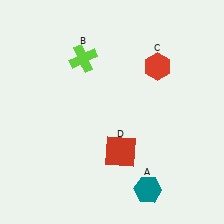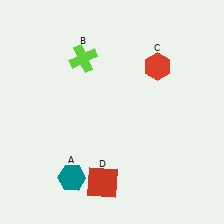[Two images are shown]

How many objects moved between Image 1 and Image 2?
2 objects moved between the two images.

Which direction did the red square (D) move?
The red square (D) moved down.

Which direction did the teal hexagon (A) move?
The teal hexagon (A) moved left.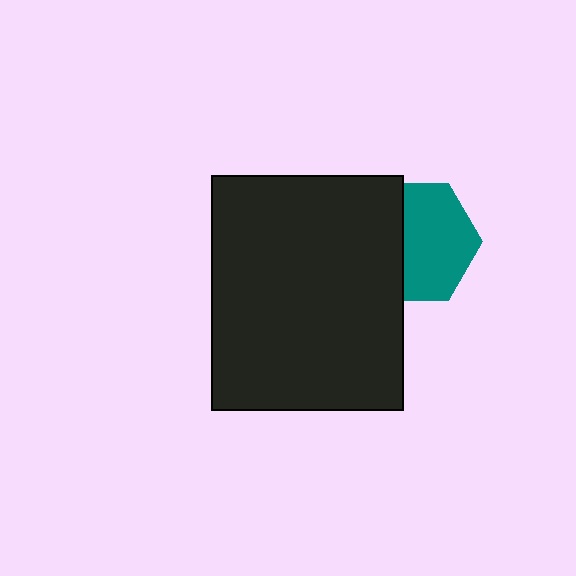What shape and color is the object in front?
The object in front is a black rectangle.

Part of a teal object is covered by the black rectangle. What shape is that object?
It is a hexagon.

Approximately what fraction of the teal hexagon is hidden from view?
Roughly 39% of the teal hexagon is hidden behind the black rectangle.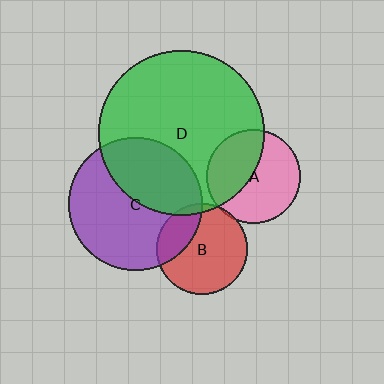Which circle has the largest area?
Circle D (green).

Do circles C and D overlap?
Yes.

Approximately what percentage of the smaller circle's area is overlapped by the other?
Approximately 40%.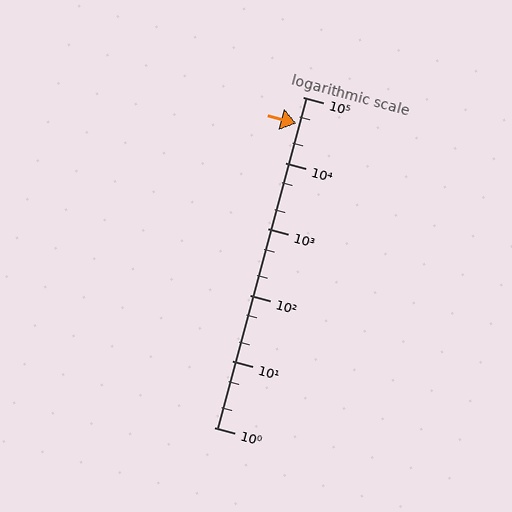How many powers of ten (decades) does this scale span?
The scale spans 5 decades, from 1 to 100000.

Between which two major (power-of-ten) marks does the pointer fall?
The pointer is between 10000 and 100000.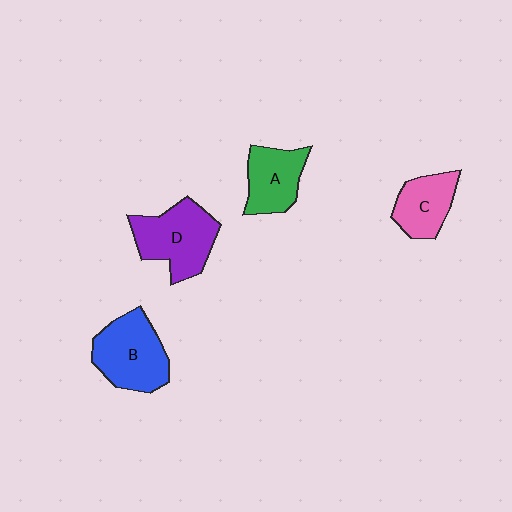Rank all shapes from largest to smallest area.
From largest to smallest: D (purple), B (blue), A (green), C (pink).